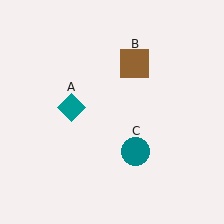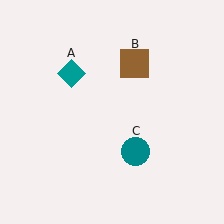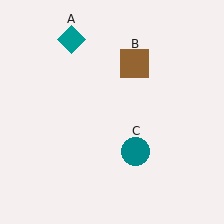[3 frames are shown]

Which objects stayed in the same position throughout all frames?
Brown square (object B) and teal circle (object C) remained stationary.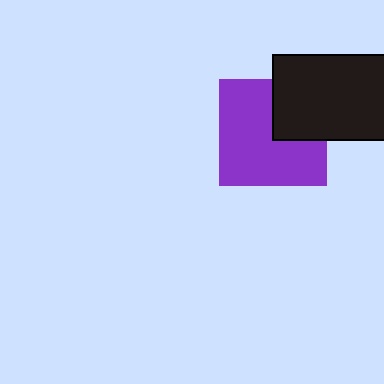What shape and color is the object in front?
The object in front is a black rectangle.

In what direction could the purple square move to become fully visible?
The purple square could move toward the lower-left. That would shift it out from behind the black rectangle entirely.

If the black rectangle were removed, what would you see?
You would see the complete purple square.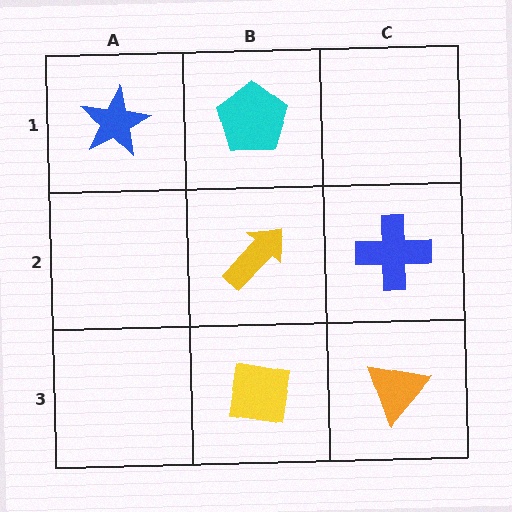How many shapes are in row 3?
2 shapes.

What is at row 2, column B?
A yellow arrow.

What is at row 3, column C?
An orange triangle.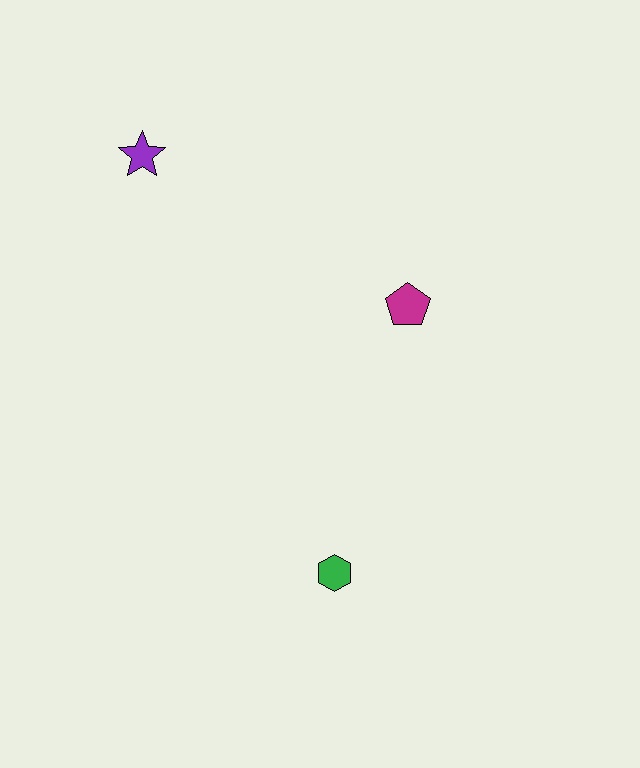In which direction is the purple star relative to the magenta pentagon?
The purple star is to the left of the magenta pentagon.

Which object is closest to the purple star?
The magenta pentagon is closest to the purple star.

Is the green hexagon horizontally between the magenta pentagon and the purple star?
Yes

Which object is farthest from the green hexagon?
The purple star is farthest from the green hexagon.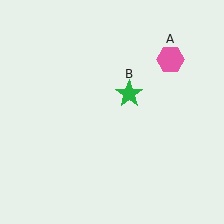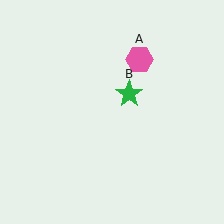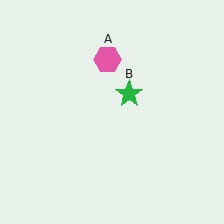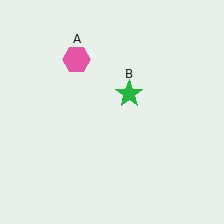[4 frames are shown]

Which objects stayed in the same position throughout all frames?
Green star (object B) remained stationary.